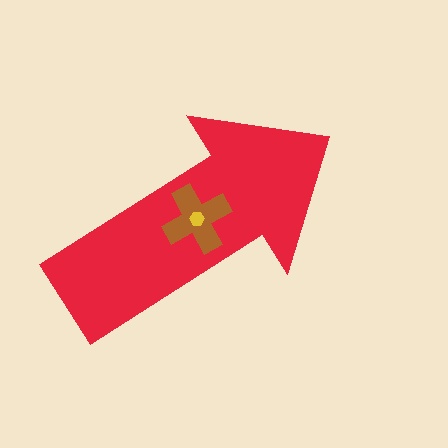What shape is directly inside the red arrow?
The brown cross.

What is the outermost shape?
The red arrow.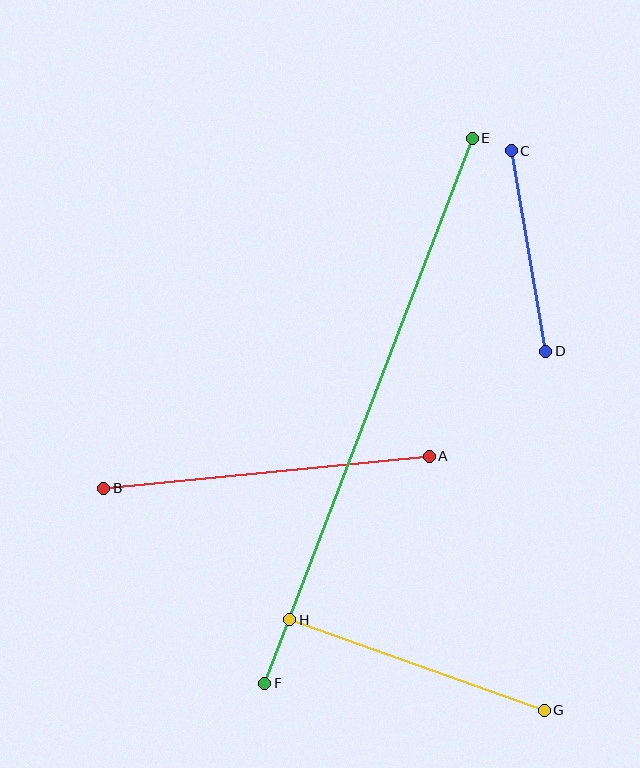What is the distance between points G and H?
The distance is approximately 270 pixels.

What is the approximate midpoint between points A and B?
The midpoint is at approximately (266, 472) pixels.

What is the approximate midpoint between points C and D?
The midpoint is at approximately (529, 251) pixels.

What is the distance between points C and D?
The distance is approximately 203 pixels.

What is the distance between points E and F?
The distance is approximately 583 pixels.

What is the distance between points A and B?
The distance is approximately 327 pixels.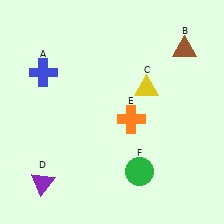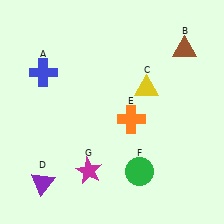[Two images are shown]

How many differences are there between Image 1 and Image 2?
There is 1 difference between the two images.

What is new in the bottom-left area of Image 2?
A magenta star (G) was added in the bottom-left area of Image 2.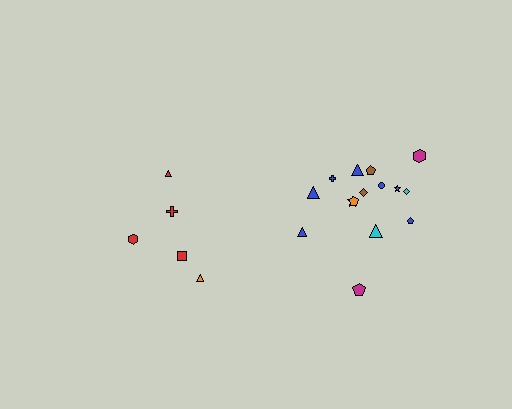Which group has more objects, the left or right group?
The right group.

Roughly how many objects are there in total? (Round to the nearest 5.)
Roughly 20 objects in total.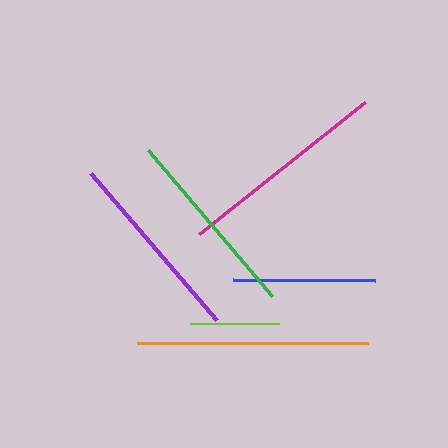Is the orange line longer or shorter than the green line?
The orange line is longer than the green line.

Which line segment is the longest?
The orange line is the longest at approximately 231 pixels.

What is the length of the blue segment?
The blue segment is approximately 142 pixels long.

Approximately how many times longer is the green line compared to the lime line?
The green line is approximately 2.1 times the length of the lime line.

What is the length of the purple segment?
The purple segment is approximately 193 pixels long.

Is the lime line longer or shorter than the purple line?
The purple line is longer than the lime line.